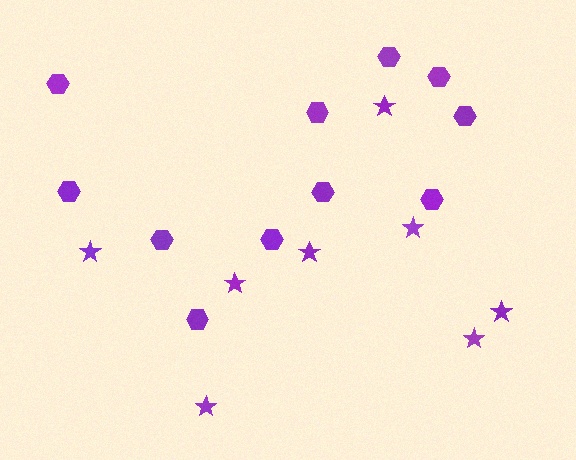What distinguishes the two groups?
There are 2 groups: one group of stars (8) and one group of hexagons (11).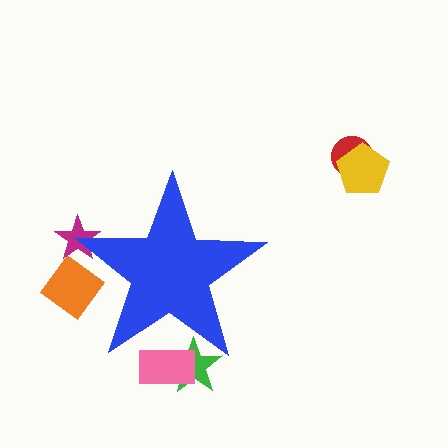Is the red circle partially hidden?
No, the red circle is fully visible.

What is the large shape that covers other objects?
A blue star.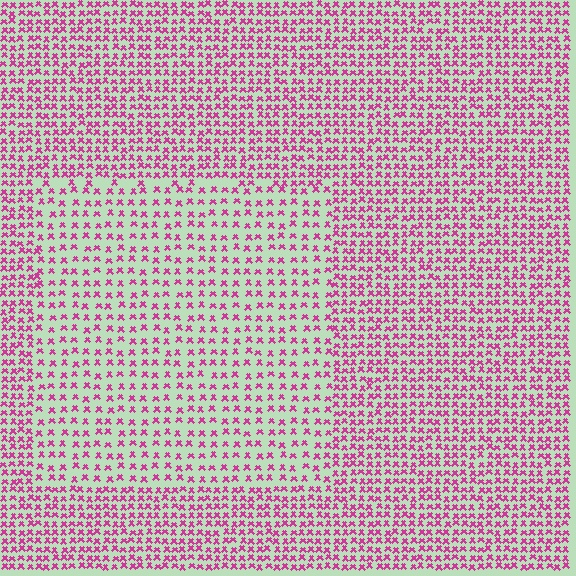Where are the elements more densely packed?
The elements are more densely packed outside the rectangle boundary.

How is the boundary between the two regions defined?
The boundary is defined by a change in element density (approximately 1.8x ratio). All elements are the same color, size, and shape.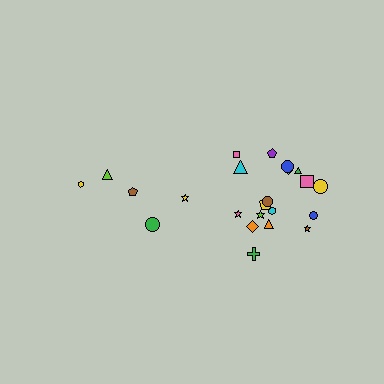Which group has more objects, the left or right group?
The right group.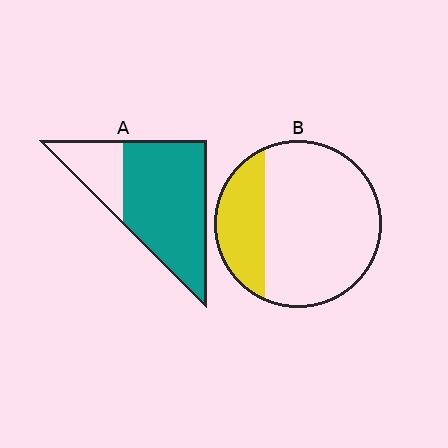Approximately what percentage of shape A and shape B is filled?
A is approximately 75% and B is approximately 25%.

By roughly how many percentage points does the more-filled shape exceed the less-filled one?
By roughly 50 percentage points (A over B).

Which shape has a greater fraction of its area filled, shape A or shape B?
Shape A.